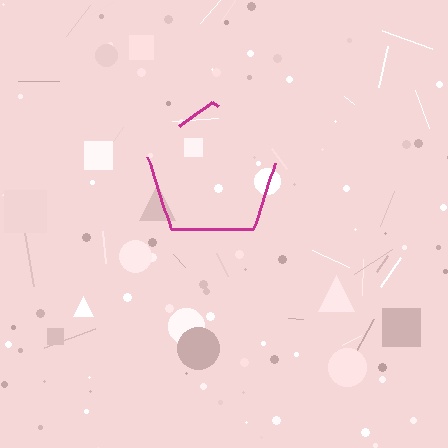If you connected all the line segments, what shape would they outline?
They would outline a pentagon.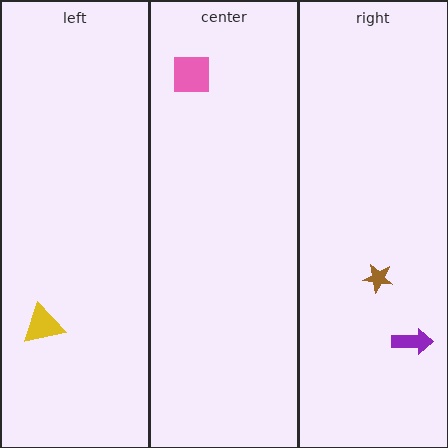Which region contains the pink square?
The center region.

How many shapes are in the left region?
1.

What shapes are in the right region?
The brown star, the purple arrow.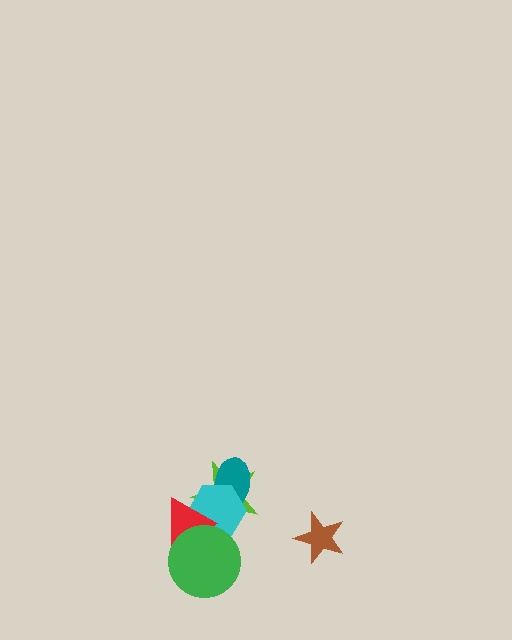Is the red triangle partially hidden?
Yes, it is partially covered by another shape.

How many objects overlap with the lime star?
3 objects overlap with the lime star.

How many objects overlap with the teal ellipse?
2 objects overlap with the teal ellipse.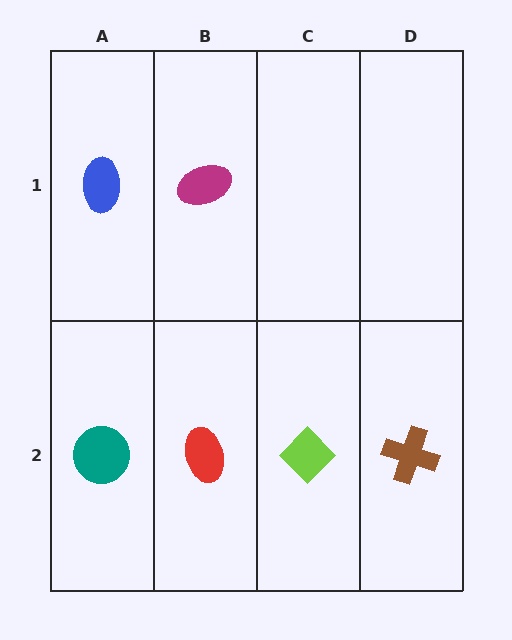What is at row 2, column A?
A teal circle.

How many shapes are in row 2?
4 shapes.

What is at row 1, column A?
A blue ellipse.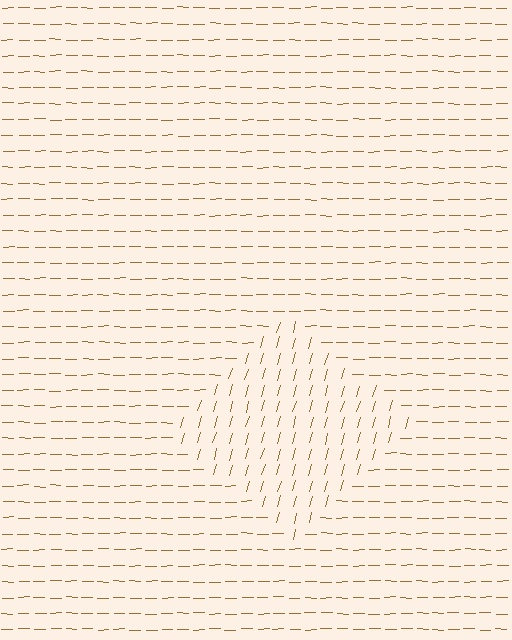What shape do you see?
I see a diamond.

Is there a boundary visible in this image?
Yes, there is a texture boundary formed by a change in line orientation.